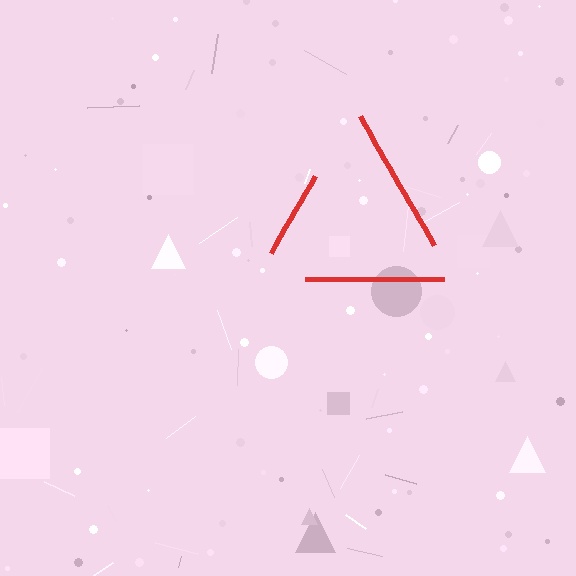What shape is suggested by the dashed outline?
The dashed outline suggests a triangle.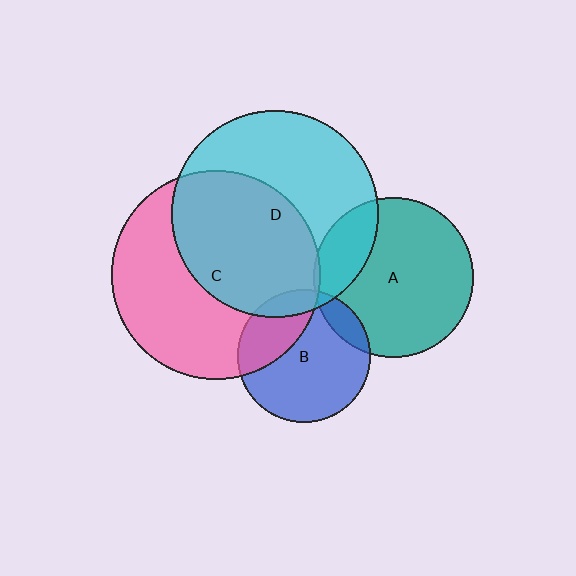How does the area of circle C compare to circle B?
Approximately 2.5 times.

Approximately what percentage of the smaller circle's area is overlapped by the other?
Approximately 30%.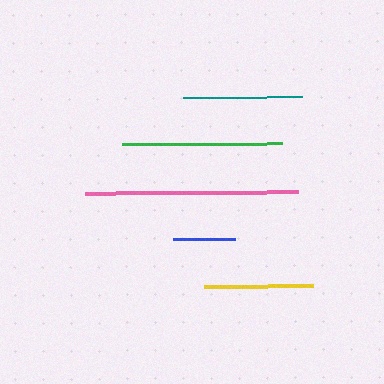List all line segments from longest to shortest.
From longest to shortest: pink, green, teal, yellow, blue.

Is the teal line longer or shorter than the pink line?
The pink line is longer than the teal line.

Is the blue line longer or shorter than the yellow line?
The yellow line is longer than the blue line.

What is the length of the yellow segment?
The yellow segment is approximately 109 pixels long.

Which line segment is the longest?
The pink line is the longest at approximately 213 pixels.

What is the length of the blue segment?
The blue segment is approximately 62 pixels long.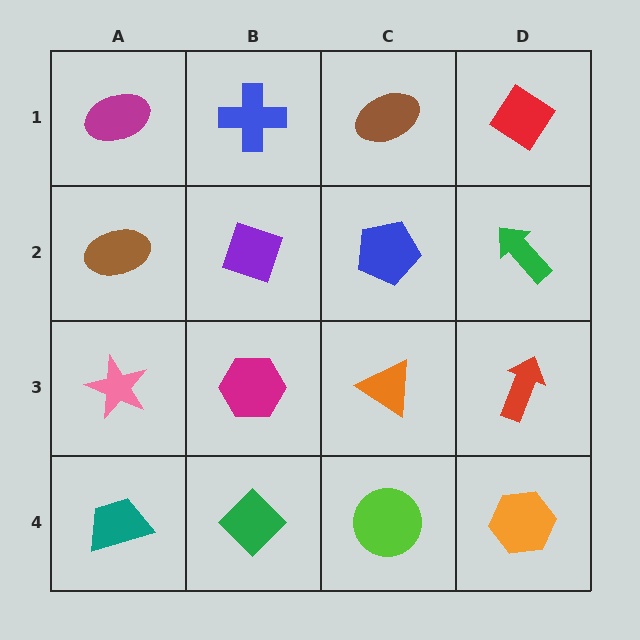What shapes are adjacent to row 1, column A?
A brown ellipse (row 2, column A), a blue cross (row 1, column B).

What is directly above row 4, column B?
A magenta hexagon.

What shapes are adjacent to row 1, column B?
A purple diamond (row 2, column B), a magenta ellipse (row 1, column A), a brown ellipse (row 1, column C).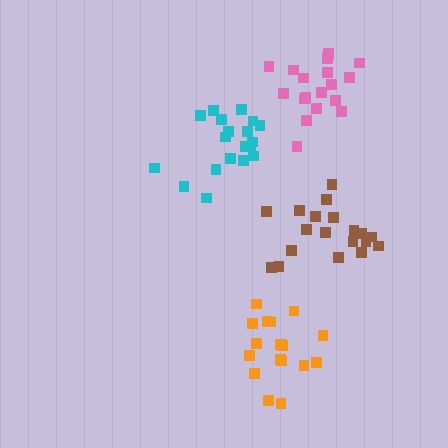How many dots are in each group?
Group 1: 19 dots, Group 2: 19 dots, Group 3: 18 dots, Group 4: 18 dots (74 total).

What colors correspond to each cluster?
The clusters are colored: brown, cyan, orange, pink.